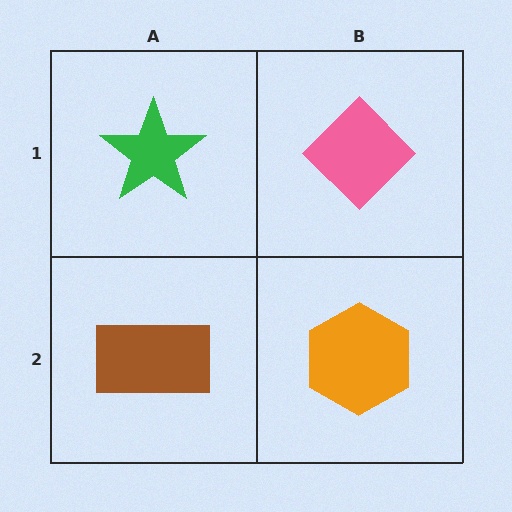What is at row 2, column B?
An orange hexagon.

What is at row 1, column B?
A pink diamond.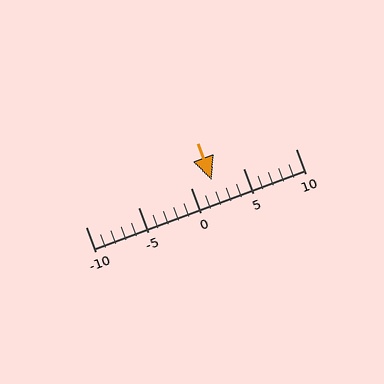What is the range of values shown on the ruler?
The ruler shows values from -10 to 10.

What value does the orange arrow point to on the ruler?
The orange arrow points to approximately 2.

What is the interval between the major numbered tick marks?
The major tick marks are spaced 5 units apart.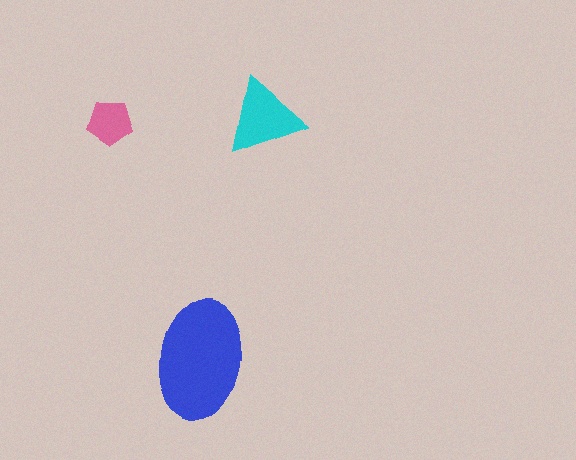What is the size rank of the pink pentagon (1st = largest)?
3rd.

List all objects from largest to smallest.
The blue ellipse, the cyan triangle, the pink pentagon.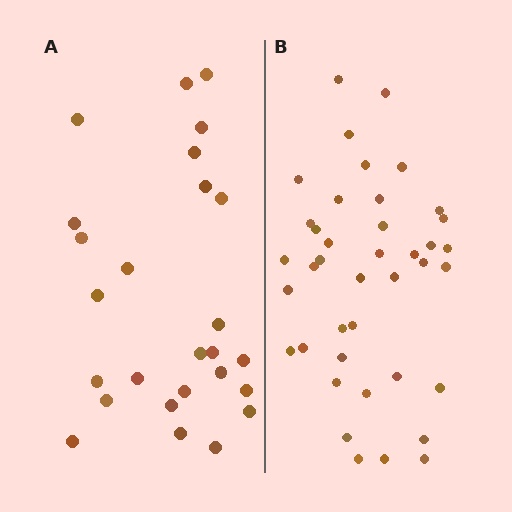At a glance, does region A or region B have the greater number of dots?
Region B (the right region) has more dots.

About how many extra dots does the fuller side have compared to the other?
Region B has approximately 15 more dots than region A.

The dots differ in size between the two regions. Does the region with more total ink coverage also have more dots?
No. Region A has more total ink coverage because its dots are larger, but region B actually contains more individual dots. Total area can be misleading — the number of items is what matters here.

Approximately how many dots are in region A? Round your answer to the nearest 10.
About 30 dots. (The exact count is 26, which rounds to 30.)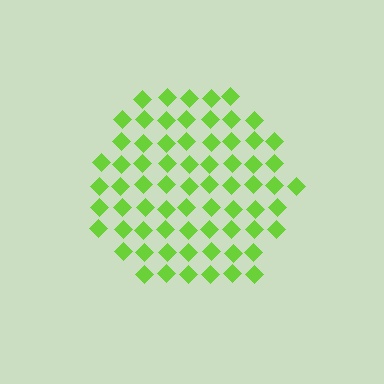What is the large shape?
The large shape is a hexagon.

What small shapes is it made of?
It is made of small diamonds.